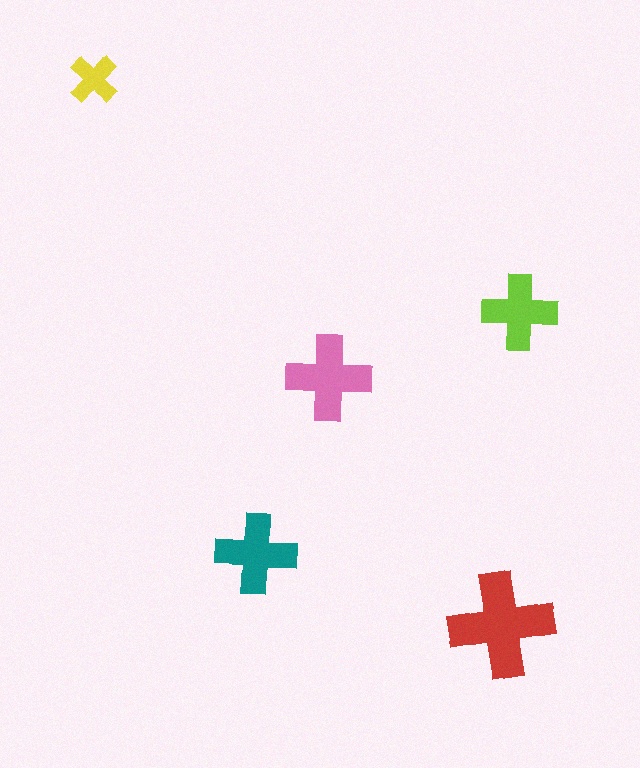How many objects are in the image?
There are 5 objects in the image.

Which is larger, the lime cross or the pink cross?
The pink one.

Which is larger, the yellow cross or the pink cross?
The pink one.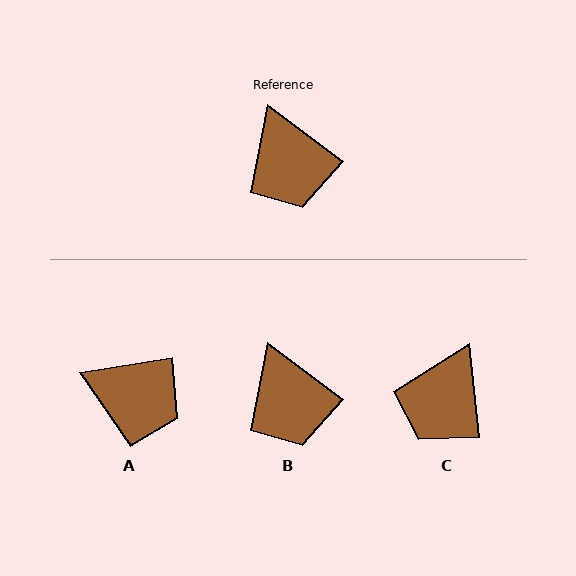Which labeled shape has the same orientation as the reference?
B.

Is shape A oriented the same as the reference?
No, it is off by about 46 degrees.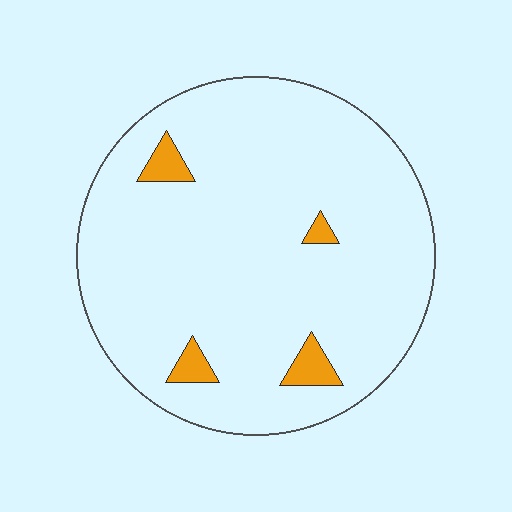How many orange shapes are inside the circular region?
4.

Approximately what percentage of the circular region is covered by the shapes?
Approximately 5%.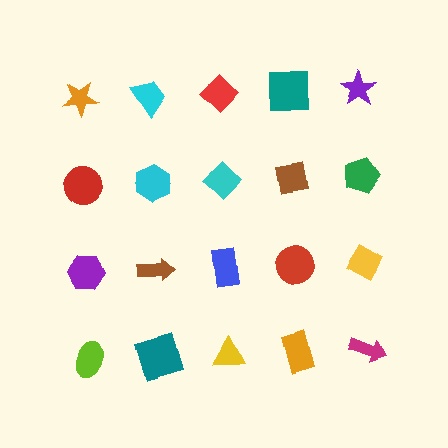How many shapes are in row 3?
5 shapes.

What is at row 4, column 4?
An orange rectangle.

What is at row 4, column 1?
A lime ellipse.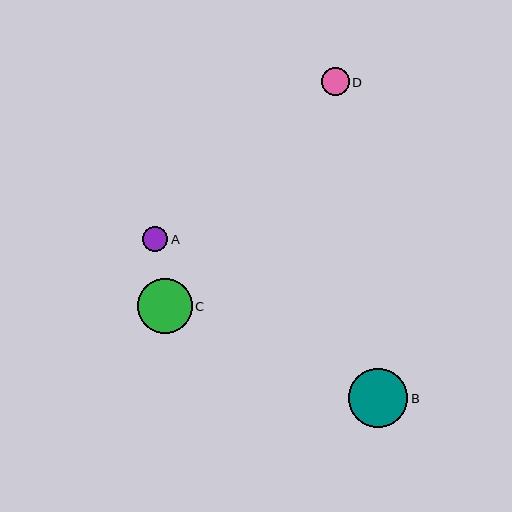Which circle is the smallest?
Circle A is the smallest with a size of approximately 25 pixels.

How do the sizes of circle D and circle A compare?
Circle D and circle A are approximately the same size.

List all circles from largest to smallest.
From largest to smallest: B, C, D, A.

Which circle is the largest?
Circle B is the largest with a size of approximately 59 pixels.